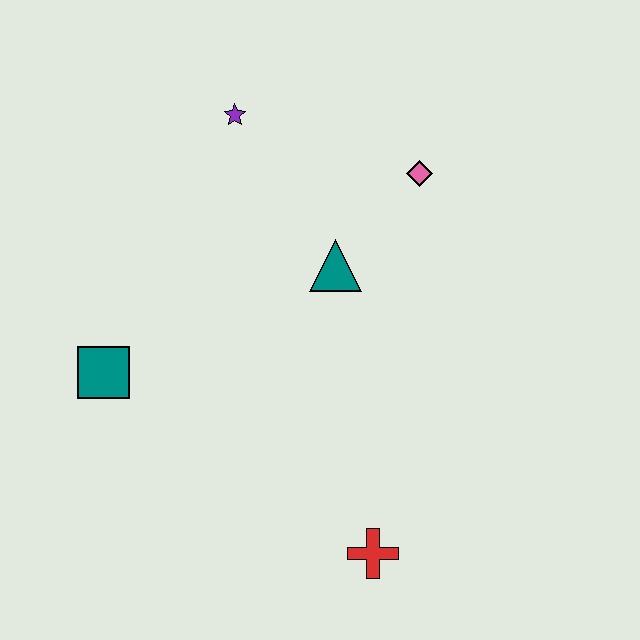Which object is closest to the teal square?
The teal triangle is closest to the teal square.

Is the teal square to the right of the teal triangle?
No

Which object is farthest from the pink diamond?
The red cross is farthest from the pink diamond.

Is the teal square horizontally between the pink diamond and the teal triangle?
No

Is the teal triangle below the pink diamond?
Yes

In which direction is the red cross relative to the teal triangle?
The red cross is below the teal triangle.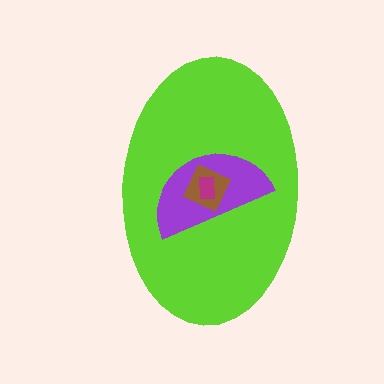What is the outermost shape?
The lime ellipse.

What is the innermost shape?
The magenta rectangle.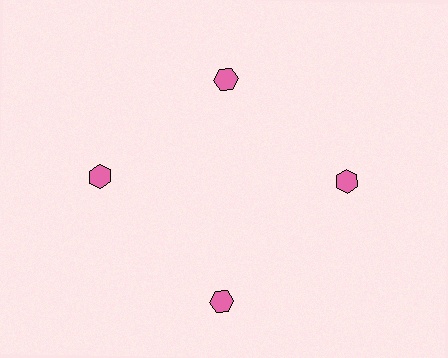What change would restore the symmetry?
The symmetry would be restored by moving it outward, back onto the ring so that all 4 hexagons sit at equal angles and equal distance from the center.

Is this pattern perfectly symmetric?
No. The 4 pink hexagons are arranged in a ring, but one element near the 12 o'clock position is pulled inward toward the center, breaking the 4-fold rotational symmetry.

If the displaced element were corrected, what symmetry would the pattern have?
It would have 4-fold rotational symmetry — the pattern would map onto itself every 90 degrees.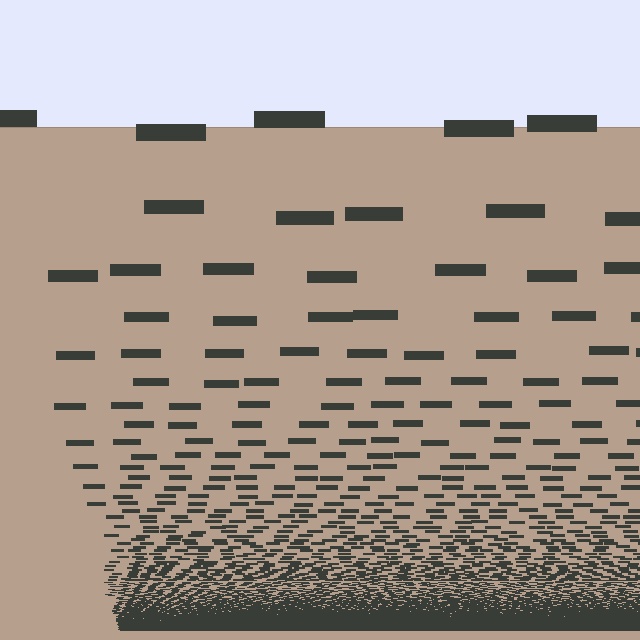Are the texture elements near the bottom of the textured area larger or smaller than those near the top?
Smaller. The gradient is inverted — elements near the bottom are smaller and denser.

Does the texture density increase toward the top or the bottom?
Density increases toward the bottom.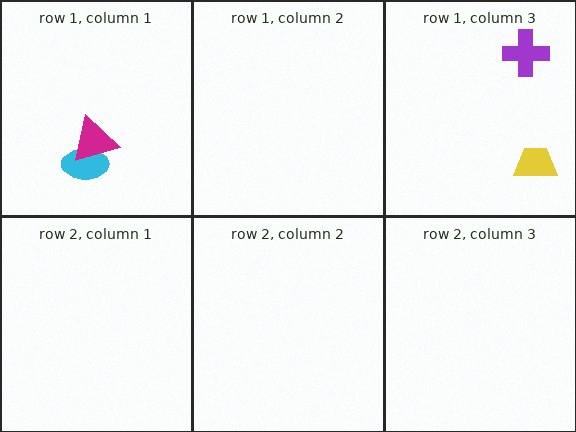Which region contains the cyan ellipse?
The row 1, column 1 region.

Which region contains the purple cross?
The row 1, column 3 region.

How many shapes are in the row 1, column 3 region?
2.